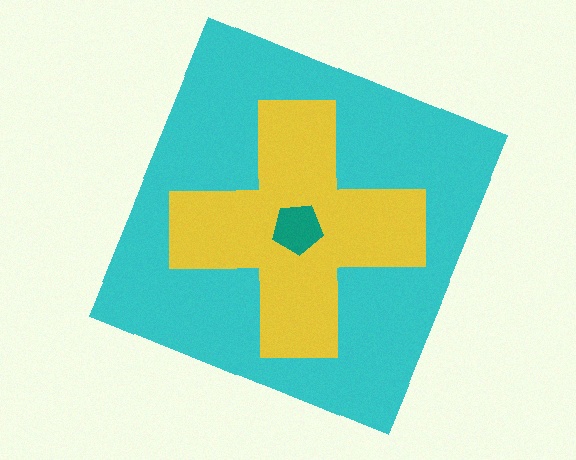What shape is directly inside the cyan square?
The yellow cross.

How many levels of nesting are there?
3.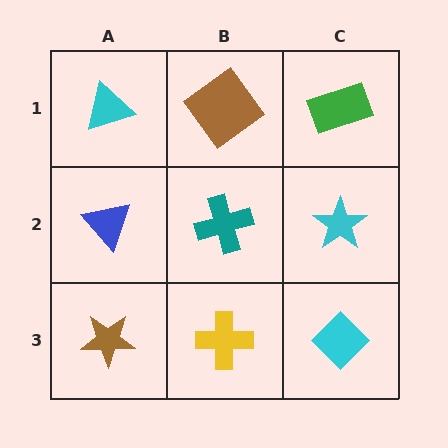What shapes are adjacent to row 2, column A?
A cyan triangle (row 1, column A), a brown star (row 3, column A), a teal cross (row 2, column B).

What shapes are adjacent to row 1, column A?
A blue triangle (row 2, column A), a brown diamond (row 1, column B).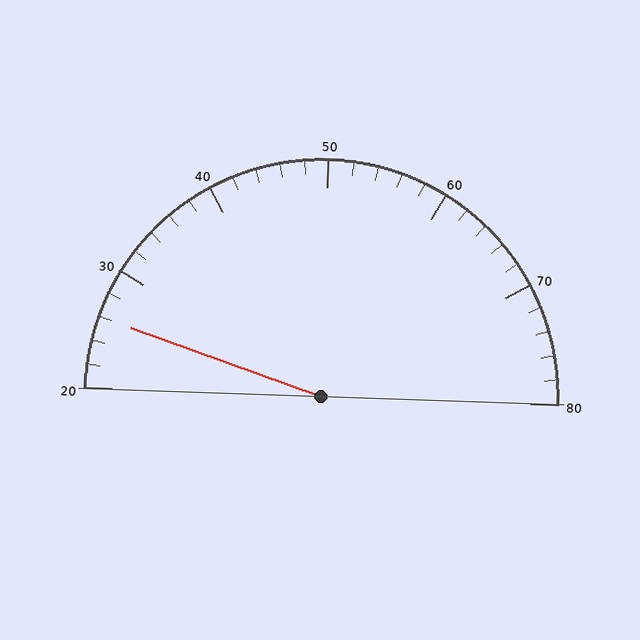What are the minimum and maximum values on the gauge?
The gauge ranges from 20 to 80.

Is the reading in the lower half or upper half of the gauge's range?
The reading is in the lower half of the range (20 to 80).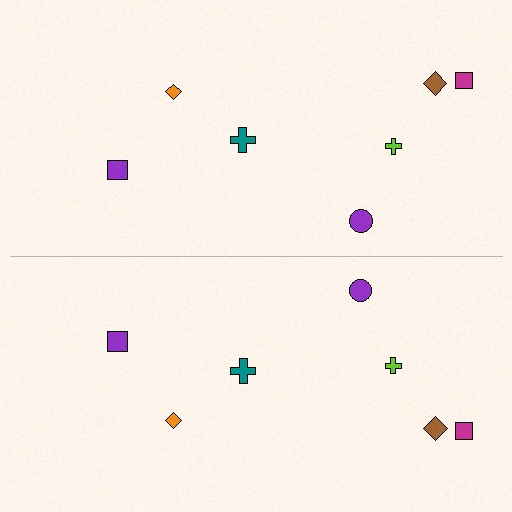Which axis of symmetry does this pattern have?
The pattern has a horizontal axis of symmetry running through the center of the image.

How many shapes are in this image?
There are 14 shapes in this image.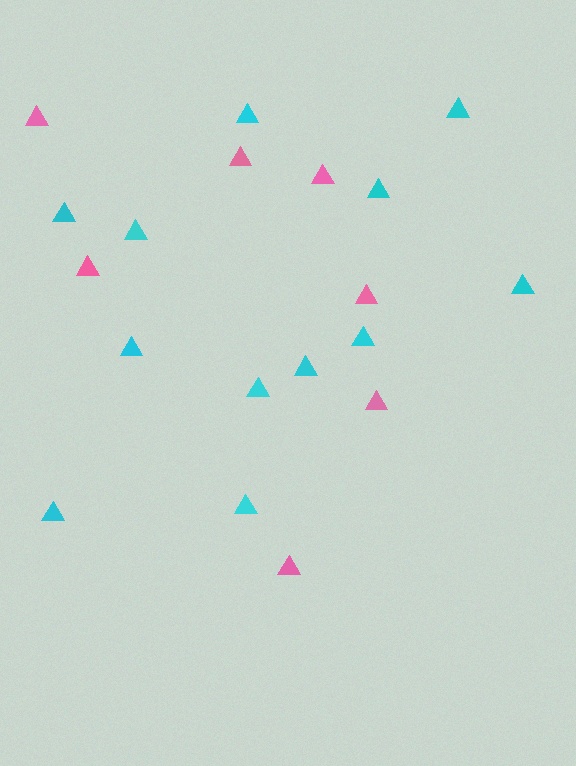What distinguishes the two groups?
There are 2 groups: one group of pink triangles (7) and one group of cyan triangles (12).